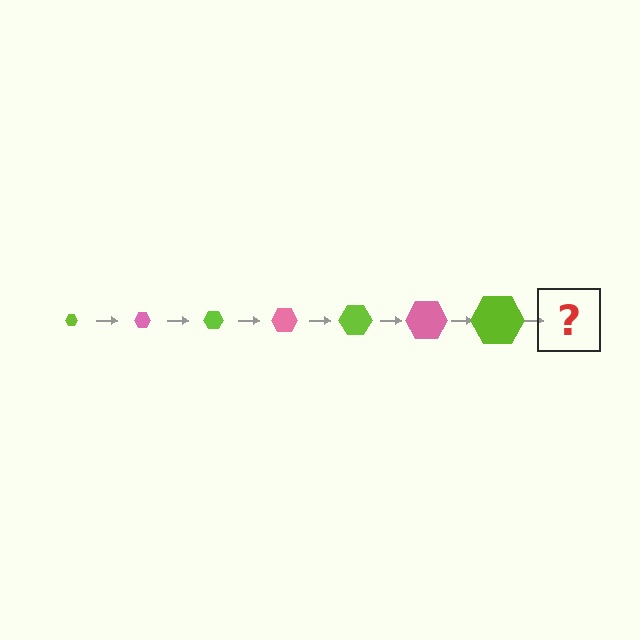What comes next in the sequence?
The next element should be a pink hexagon, larger than the previous one.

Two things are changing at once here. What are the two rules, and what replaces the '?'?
The two rules are that the hexagon grows larger each step and the color cycles through lime and pink. The '?' should be a pink hexagon, larger than the previous one.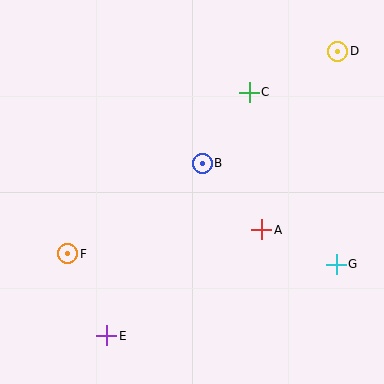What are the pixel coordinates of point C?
Point C is at (249, 92).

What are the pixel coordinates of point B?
Point B is at (202, 163).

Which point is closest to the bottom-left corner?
Point E is closest to the bottom-left corner.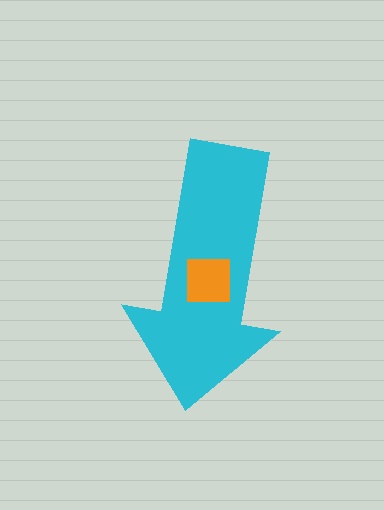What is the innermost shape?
The orange square.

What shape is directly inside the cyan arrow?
The orange square.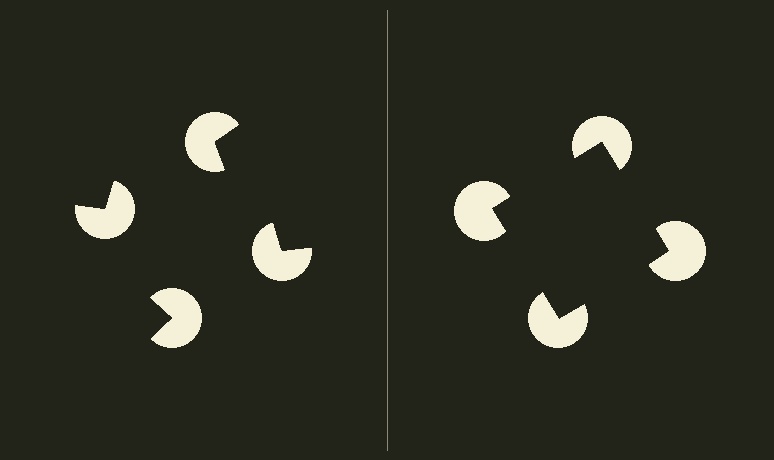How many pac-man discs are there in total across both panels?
8 — 4 on each side.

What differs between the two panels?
The pac-man discs are positioned identically on both sides; only the wedge orientations differ. On the right they align to a square; on the left they are misaligned.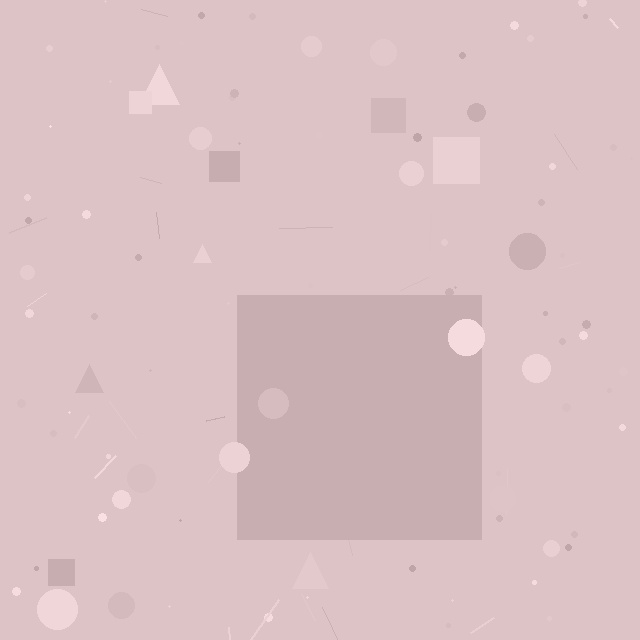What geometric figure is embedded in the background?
A square is embedded in the background.